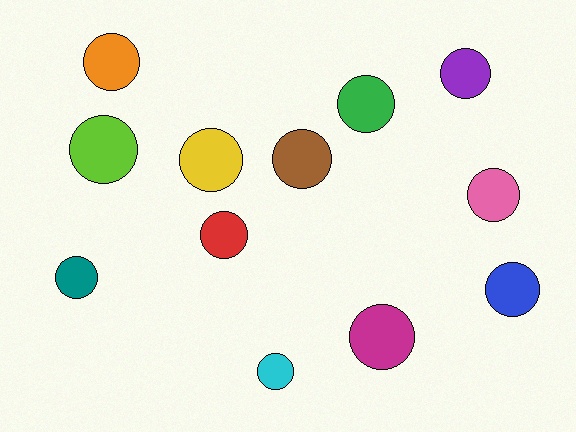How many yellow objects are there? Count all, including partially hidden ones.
There is 1 yellow object.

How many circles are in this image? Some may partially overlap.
There are 12 circles.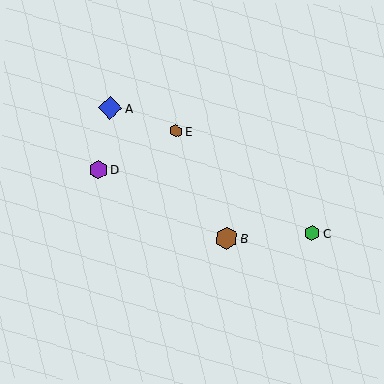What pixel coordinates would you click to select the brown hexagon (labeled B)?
Click at (227, 239) to select the brown hexagon B.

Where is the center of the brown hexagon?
The center of the brown hexagon is at (176, 131).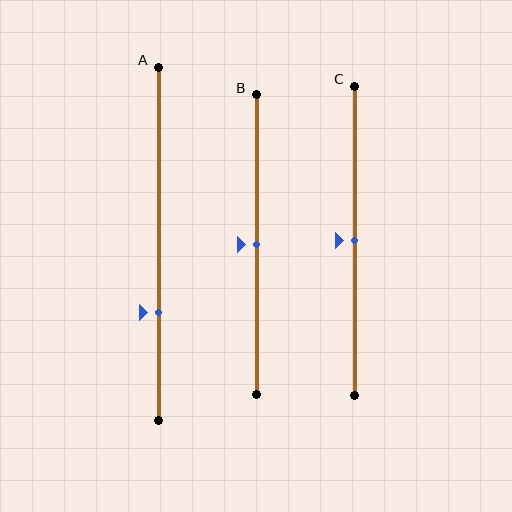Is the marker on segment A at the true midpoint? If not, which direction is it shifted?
No, the marker on segment A is shifted downward by about 19% of the segment length.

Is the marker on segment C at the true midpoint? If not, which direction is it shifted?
Yes, the marker on segment C is at the true midpoint.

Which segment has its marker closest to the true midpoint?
Segment B has its marker closest to the true midpoint.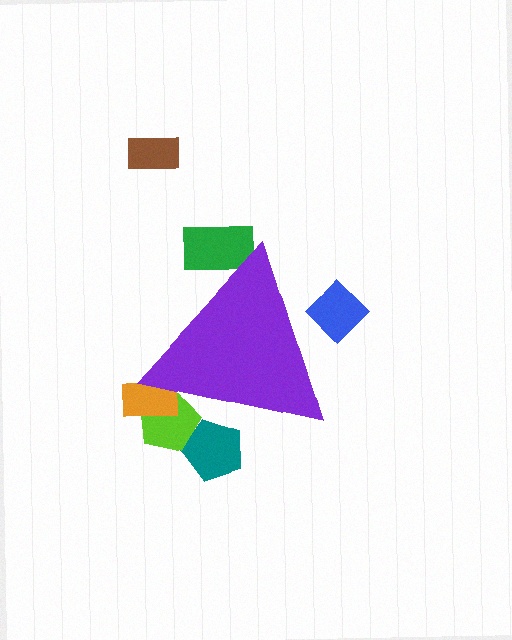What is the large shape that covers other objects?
A purple triangle.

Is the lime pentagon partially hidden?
Yes, the lime pentagon is partially hidden behind the purple triangle.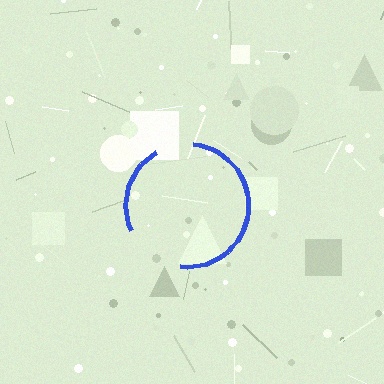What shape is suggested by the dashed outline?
The dashed outline suggests a circle.